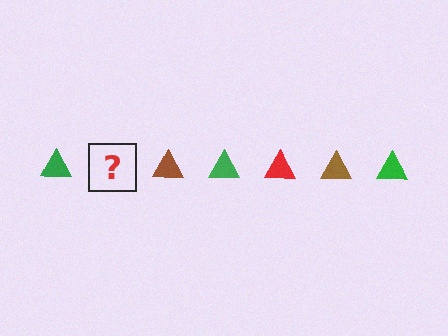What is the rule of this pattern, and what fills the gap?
The rule is that the pattern cycles through green, red, brown triangles. The gap should be filled with a red triangle.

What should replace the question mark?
The question mark should be replaced with a red triangle.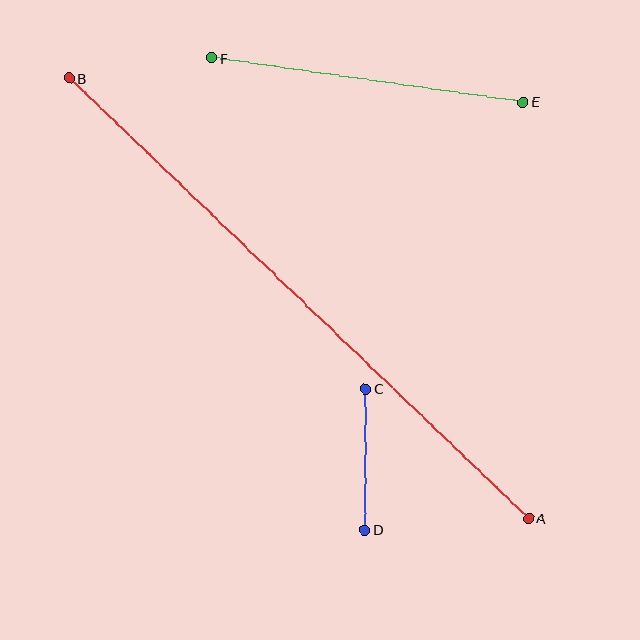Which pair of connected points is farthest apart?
Points A and B are farthest apart.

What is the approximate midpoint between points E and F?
The midpoint is at approximately (367, 80) pixels.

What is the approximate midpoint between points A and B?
The midpoint is at approximately (299, 298) pixels.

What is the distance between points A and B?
The distance is approximately 636 pixels.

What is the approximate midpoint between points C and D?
The midpoint is at approximately (365, 459) pixels.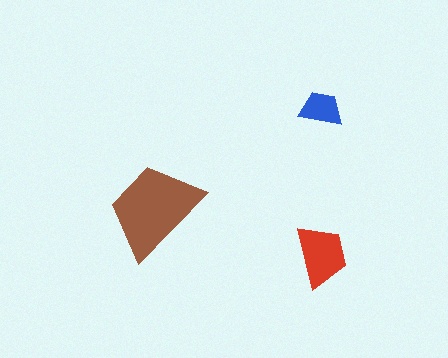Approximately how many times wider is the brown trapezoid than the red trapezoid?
About 1.5 times wider.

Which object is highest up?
The blue trapezoid is topmost.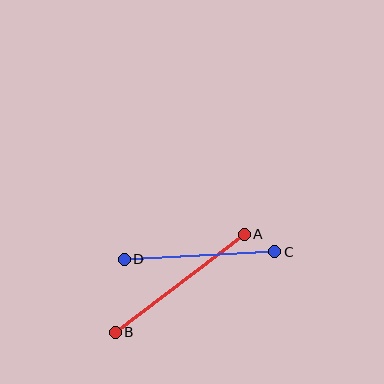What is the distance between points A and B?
The distance is approximately 162 pixels.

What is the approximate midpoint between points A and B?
The midpoint is at approximately (180, 283) pixels.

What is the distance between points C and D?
The distance is approximately 150 pixels.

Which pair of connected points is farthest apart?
Points A and B are farthest apart.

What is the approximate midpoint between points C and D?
The midpoint is at approximately (199, 255) pixels.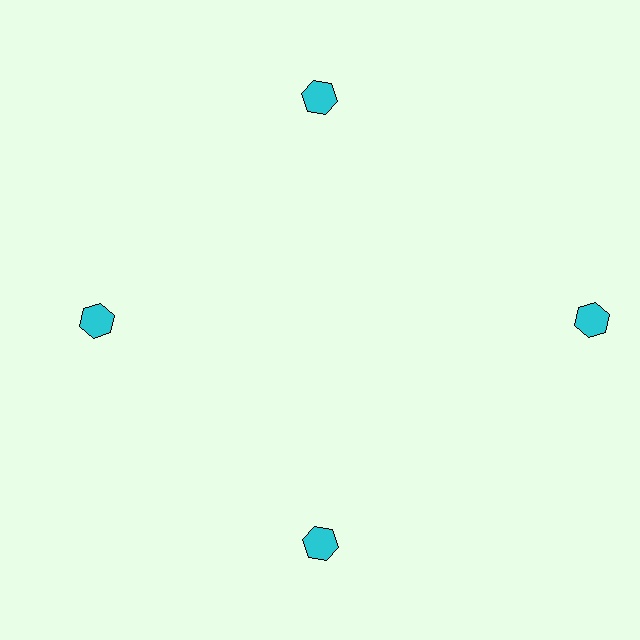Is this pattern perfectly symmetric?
No. The 4 cyan hexagons are arranged in a ring, but one element near the 3 o'clock position is pushed outward from the center, breaking the 4-fold rotational symmetry.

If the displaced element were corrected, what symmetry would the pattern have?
It would have 4-fold rotational symmetry — the pattern would map onto itself every 90 degrees.